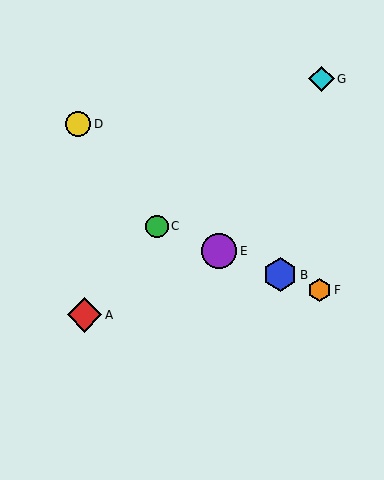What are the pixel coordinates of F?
Object F is at (320, 290).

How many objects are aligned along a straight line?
4 objects (B, C, E, F) are aligned along a straight line.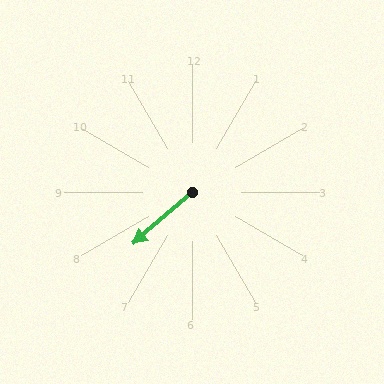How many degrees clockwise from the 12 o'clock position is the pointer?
Approximately 229 degrees.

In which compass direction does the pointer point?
Southwest.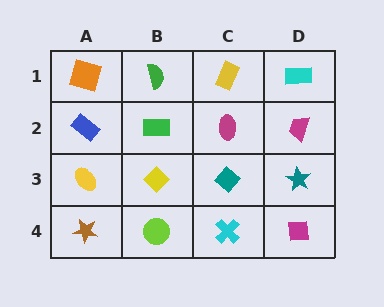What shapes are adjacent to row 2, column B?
A green semicircle (row 1, column B), a yellow diamond (row 3, column B), a blue rectangle (row 2, column A), a magenta ellipse (row 2, column C).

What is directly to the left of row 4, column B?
A brown star.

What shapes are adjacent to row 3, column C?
A magenta ellipse (row 2, column C), a cyan cross (row 4, column C), a yellow diamond (row 3, column B), a teal star (row 3, column D).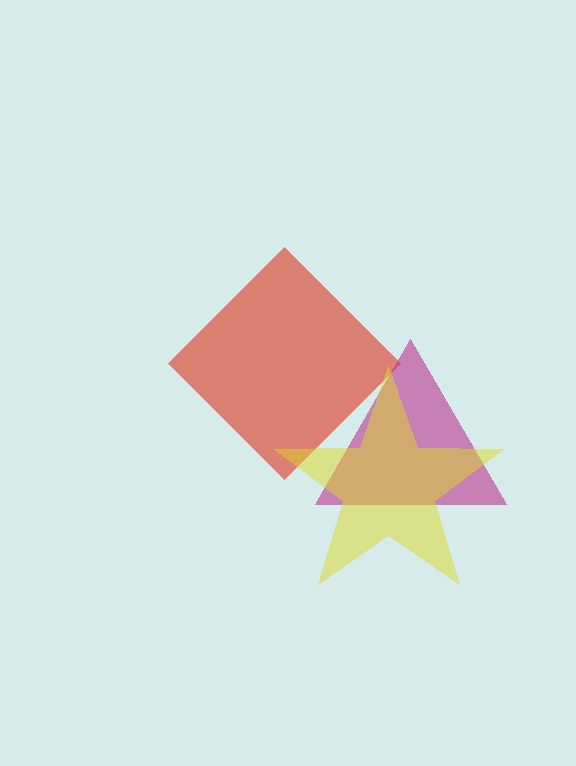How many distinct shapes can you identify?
There are 3 distinct shapes: a red diamond, a magenta triangle, a yellow star.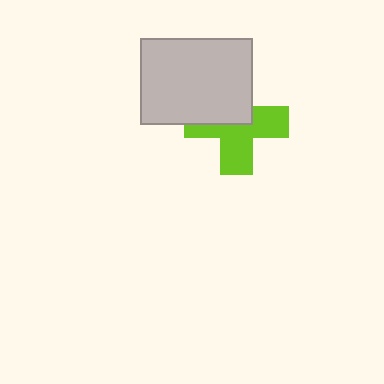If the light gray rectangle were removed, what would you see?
You would see the complete lime cross.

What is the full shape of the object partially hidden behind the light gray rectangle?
The partially hidden object is a lime cross.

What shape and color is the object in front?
The object in front is a light gray rectangle.